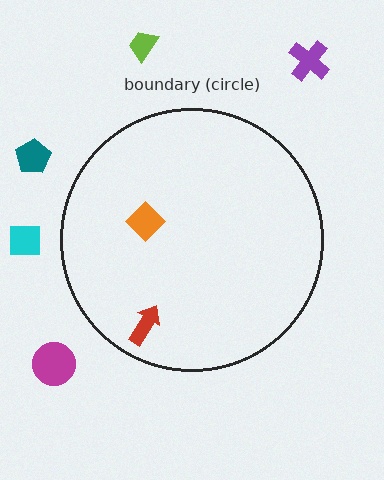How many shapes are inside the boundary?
2 inside, 5 outside.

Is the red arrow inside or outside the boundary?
Inside.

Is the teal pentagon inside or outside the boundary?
Outside.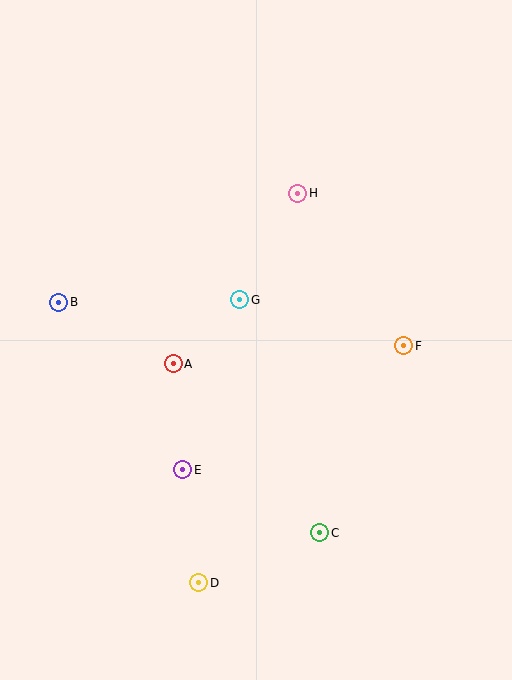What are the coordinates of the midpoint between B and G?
The midpoint between B and G is at (149, 301).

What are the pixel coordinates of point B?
Point B is at (59, 302).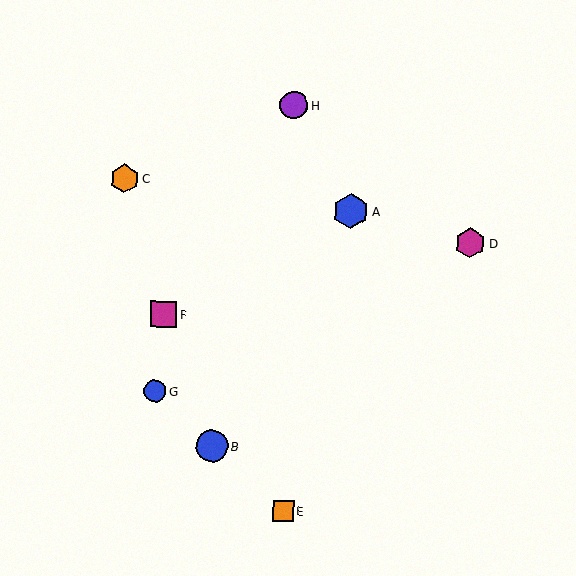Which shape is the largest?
The blue hexagon (labeled A) is the largest.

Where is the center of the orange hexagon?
The center of the orange hexagon is at (124, 179).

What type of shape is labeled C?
Shape C is an orange hexagon.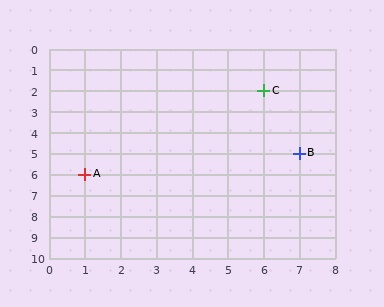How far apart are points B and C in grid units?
Points B and C are 1 column and 3 rows apart (about 3.2 grid units diagonally).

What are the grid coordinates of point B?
Point B is at grid coordinates (7, 5).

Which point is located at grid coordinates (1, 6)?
Point A is at (1, 6).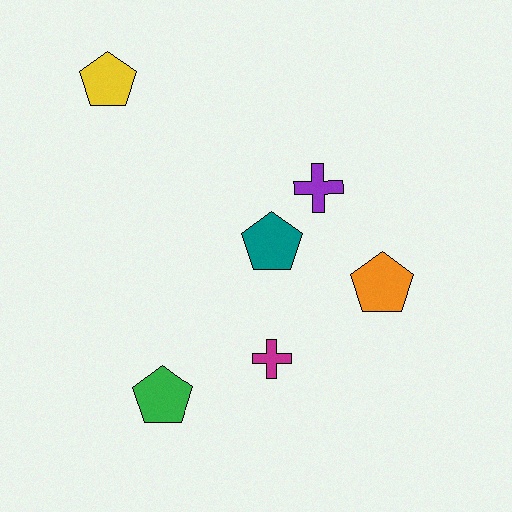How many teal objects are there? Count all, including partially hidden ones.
There is 1 teal object.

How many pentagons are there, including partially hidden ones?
There are 4 pentagons.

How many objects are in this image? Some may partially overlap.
There are 6 objects.